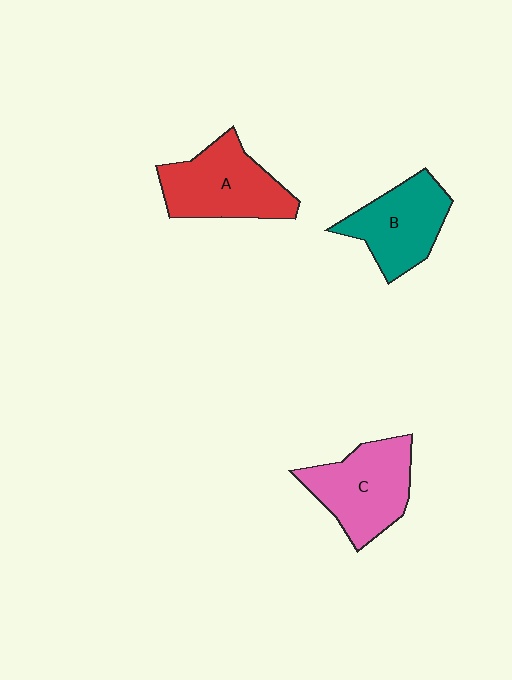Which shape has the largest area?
Shape A (red).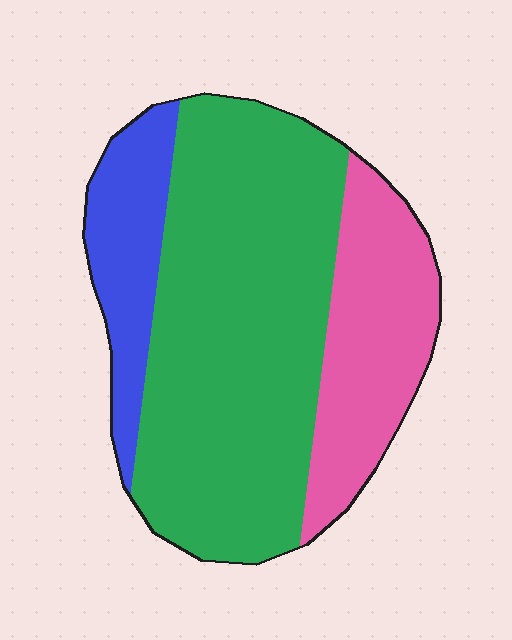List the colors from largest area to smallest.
From largest to smallest: green, pink, blue.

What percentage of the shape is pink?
Pink takes up about one quarter (1/4) of the shape.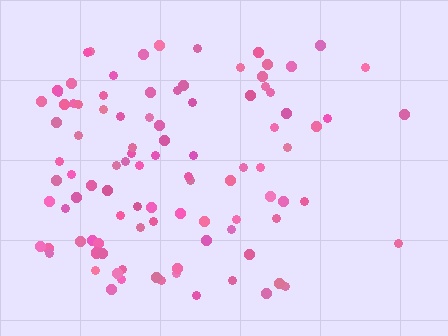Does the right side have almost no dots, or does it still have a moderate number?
Still a moderate number, just noticeably fewer than the left.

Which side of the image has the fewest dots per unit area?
The right.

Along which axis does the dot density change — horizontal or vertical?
Horizontal.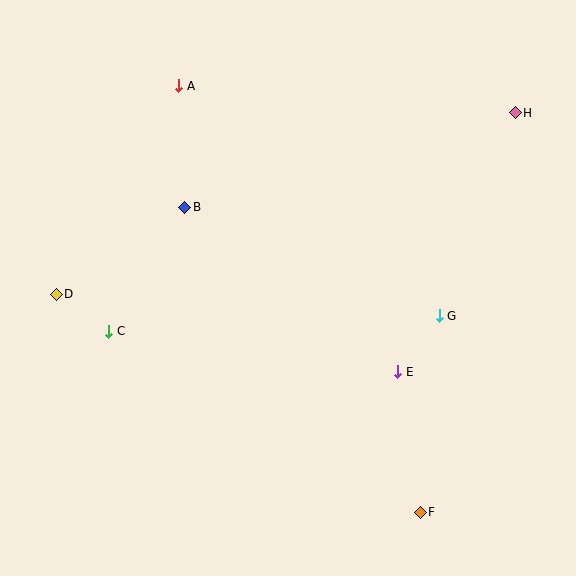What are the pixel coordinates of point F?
Point F is at (421, 512).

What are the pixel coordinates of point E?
Point E is at (398, 371).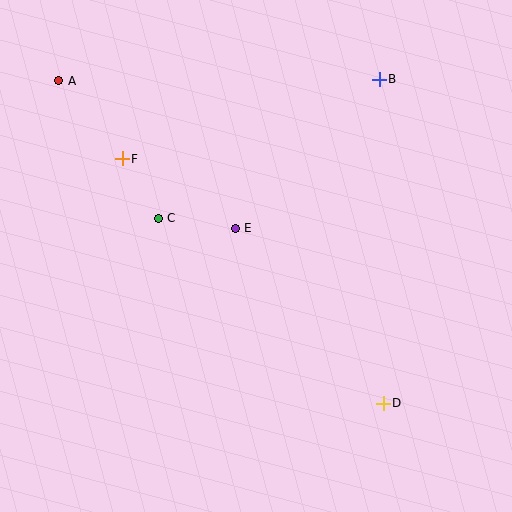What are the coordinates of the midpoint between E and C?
The midpoint between E and C is at (197, 223).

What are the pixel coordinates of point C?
Point C is at (158, 218).